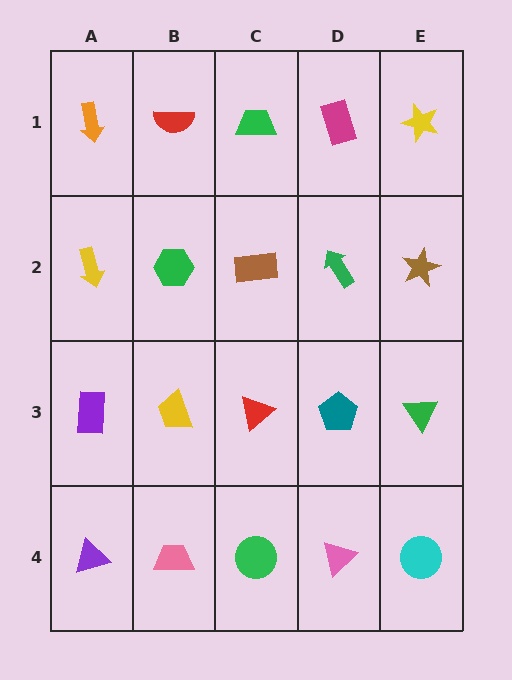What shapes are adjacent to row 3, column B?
A green hexagon (row 2, column B), a pink trapezoid (row 4, column B), a purple rectangle (row 3, column A), a red triangle (row 3, column C).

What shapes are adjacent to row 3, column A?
A yellow arrow (row 2, column A), a purple triangle (row 4, column A), a yellow trapezoid (row 3, column B).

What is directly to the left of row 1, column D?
A green trapezoid.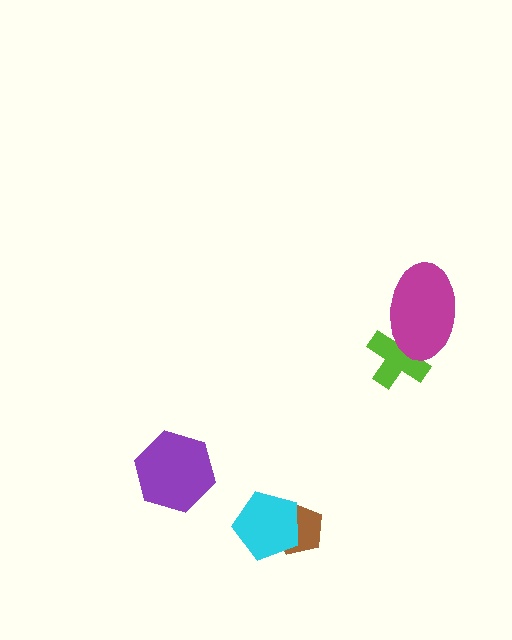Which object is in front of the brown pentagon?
The cyan pentagon is in front of the brown pentagon.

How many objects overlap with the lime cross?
1 object overlaps with the lime cross.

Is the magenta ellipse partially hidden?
No, no other shape covers it.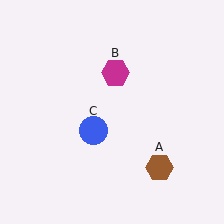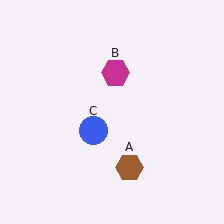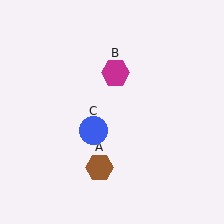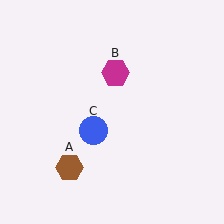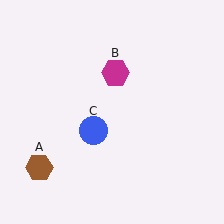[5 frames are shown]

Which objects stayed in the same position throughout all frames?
Magenta hexagon (object B) and blue circle (object C) remained stationary.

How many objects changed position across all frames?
1 object changed position: brown hexagon (object A).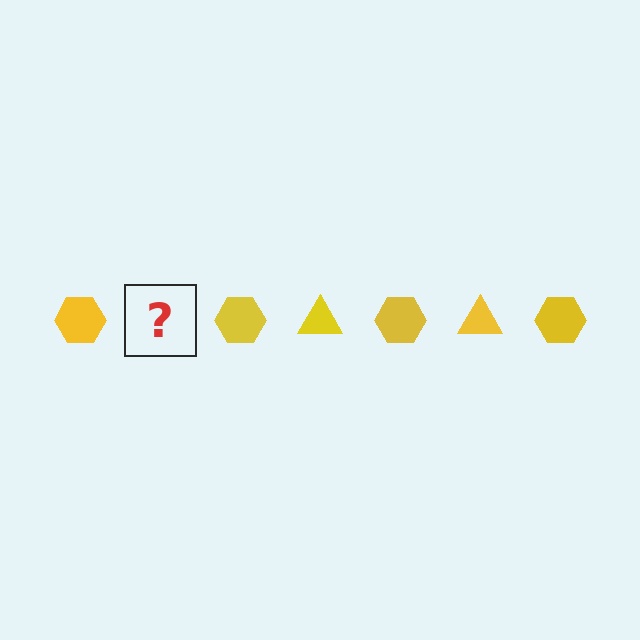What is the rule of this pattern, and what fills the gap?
The rule is that the pattern cycles through hexagon, triangle shapes in yellow. The gap should be filled with a yellow triangle.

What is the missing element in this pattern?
The missing element is a yellow triangle.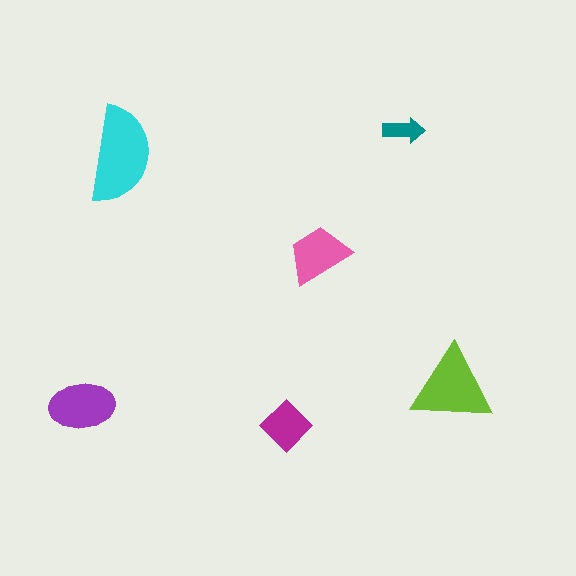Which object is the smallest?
The teal arrow.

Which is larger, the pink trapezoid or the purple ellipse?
The purple ellipse.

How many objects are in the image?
There are 6 objects in the image.